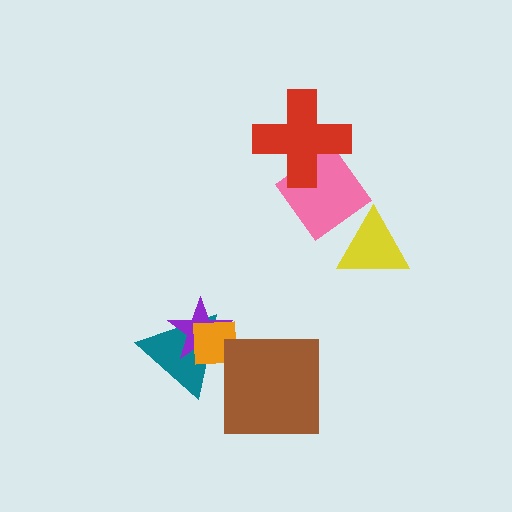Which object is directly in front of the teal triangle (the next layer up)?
The purple star is directly in front of the teal triangle.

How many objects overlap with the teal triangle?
2 objects overlap with the teal triangle.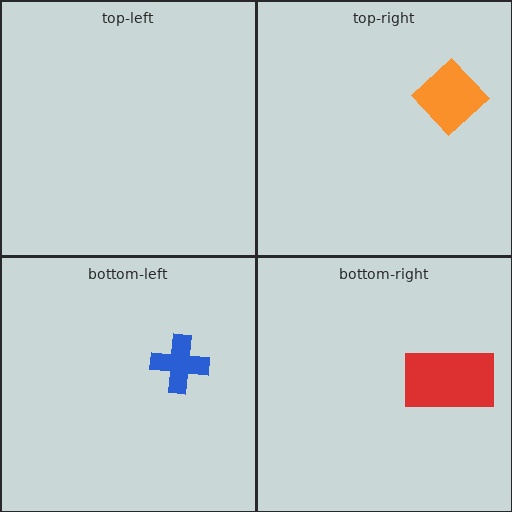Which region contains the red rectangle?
The bottom-right region.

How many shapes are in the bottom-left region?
1.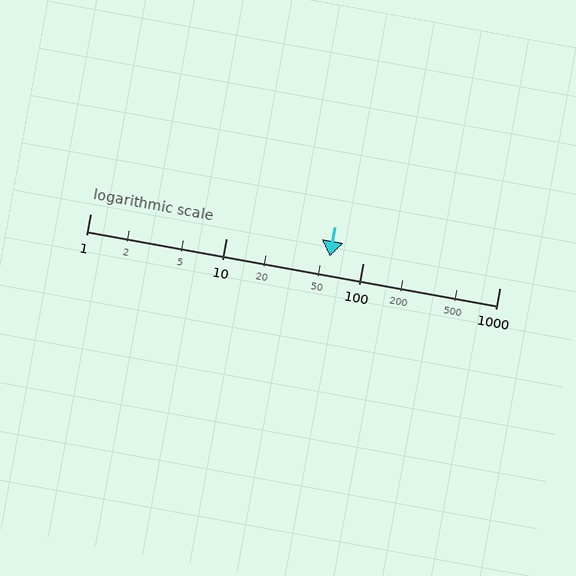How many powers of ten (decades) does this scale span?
The scale spans 3 decades, from 1 to 1000.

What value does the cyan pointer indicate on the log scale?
The pointer indicates approximately 57.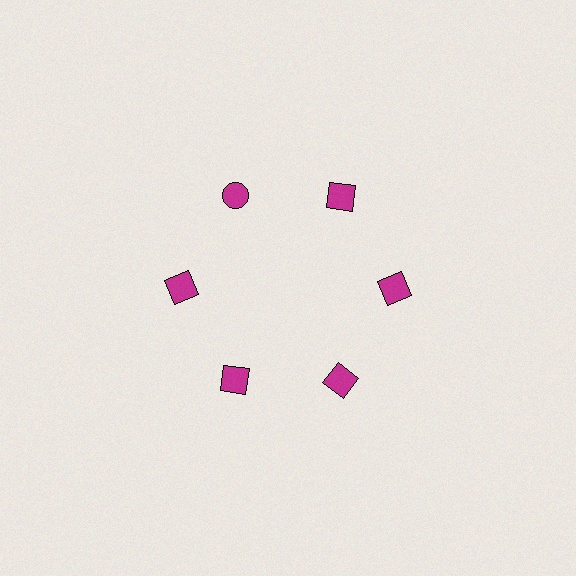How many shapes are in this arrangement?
There are 6 shapes arranged in a ring pattern.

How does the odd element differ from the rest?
It has a different shape: circle instead of square.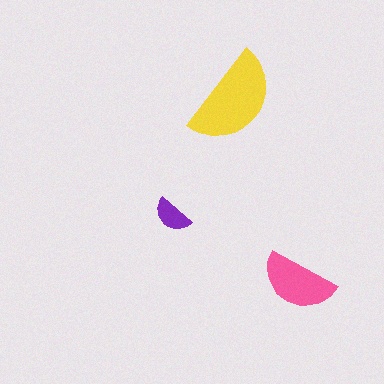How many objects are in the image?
There are 3 objects in the image.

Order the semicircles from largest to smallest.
the yellow one, the pink one, the purple one.